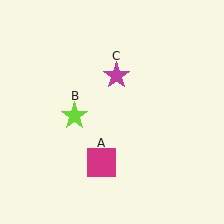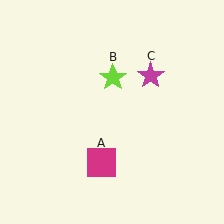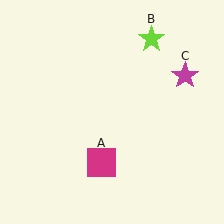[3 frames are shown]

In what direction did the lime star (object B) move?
The lime star (object B) moved up and to the right.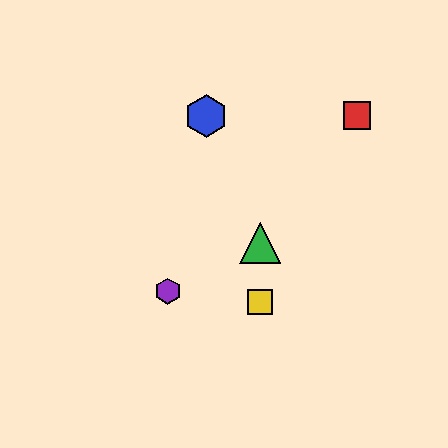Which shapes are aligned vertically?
The green triangle, the yellow square are aligned vertically.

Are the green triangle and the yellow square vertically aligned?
Yes, both are at x≈260.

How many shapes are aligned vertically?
2 shapes (the green triangle, the yellow square) are aligned vertically.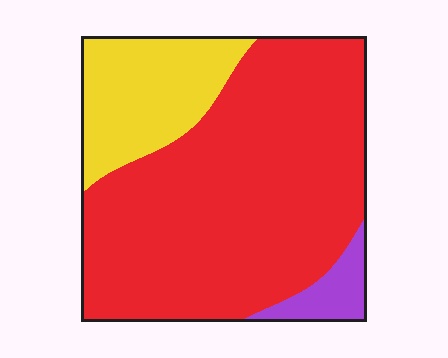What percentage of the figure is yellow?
Yellow takes up about one fifth (1/5) of the figure.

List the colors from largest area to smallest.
From largest to smallest: red, yellow, purple.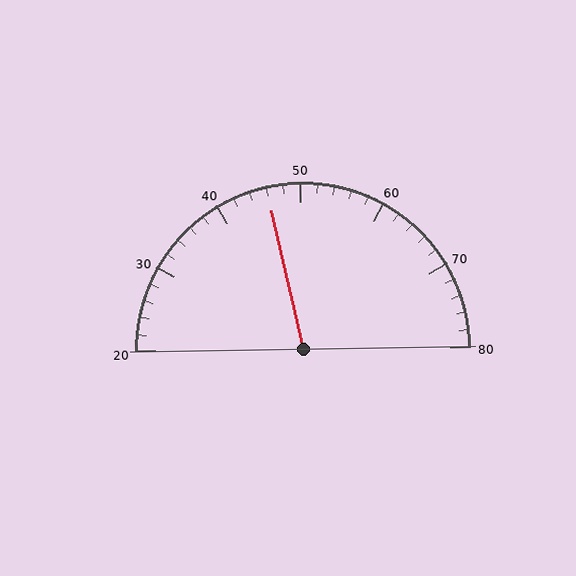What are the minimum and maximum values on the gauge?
The gauge ranges from 20 to 80.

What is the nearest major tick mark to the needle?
The nearest major tick mark is 50.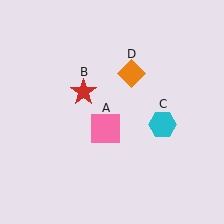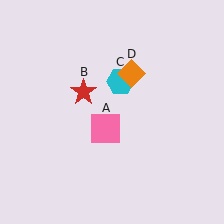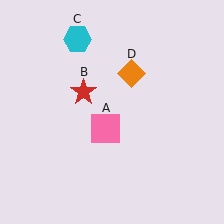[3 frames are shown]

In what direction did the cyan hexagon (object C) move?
The cyan hexagon (object C) moved up and to the left.